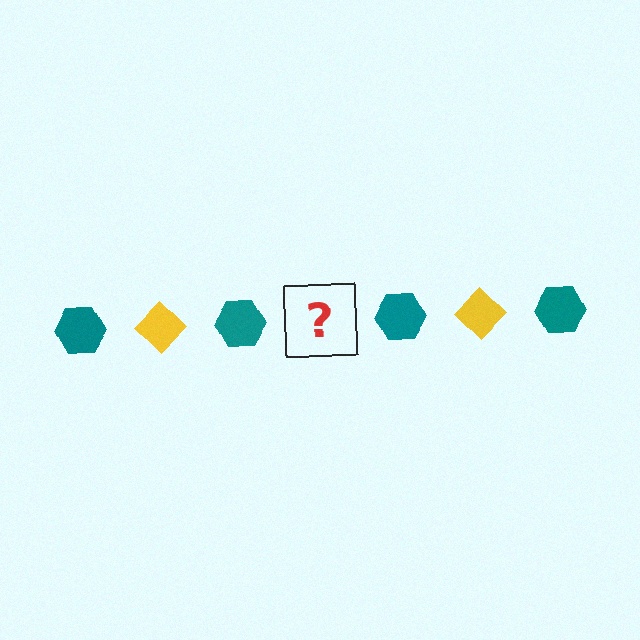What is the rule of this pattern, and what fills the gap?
The rule is that the pattern alternates between teal hexagon and yellow diamond. The gap should be filled with a yellow diamond.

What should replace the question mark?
The question mark should be replaced with a yellow diamond.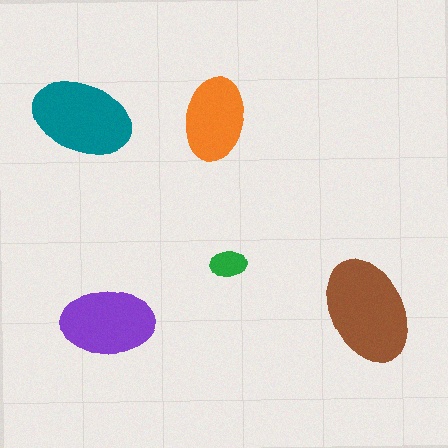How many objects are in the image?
There are 5 objects in the image.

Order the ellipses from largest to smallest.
the brown one, the teal one, the purple one, the orange one, the green one.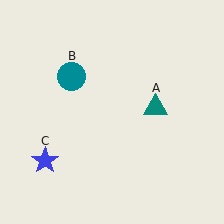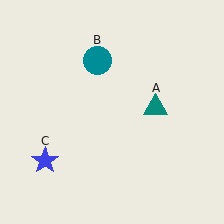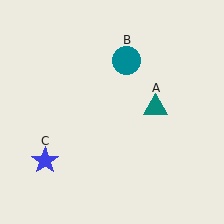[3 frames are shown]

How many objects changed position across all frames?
1 object changed position: teal circle (object B).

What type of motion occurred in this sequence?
The teal circle (object B) rotated clockwise around the center of the scene.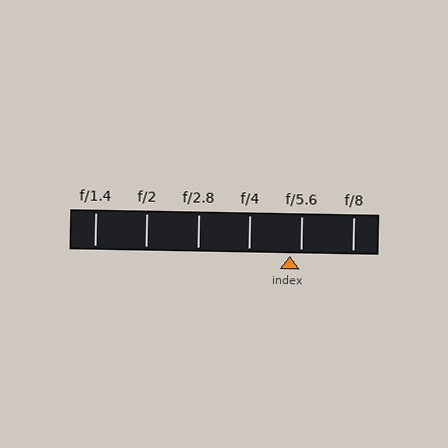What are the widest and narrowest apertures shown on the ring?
The widest aperture shown is f/1.4 and the narrowest is f/8.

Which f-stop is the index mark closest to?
The index mark is closest to f/5.6.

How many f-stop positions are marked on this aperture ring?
There are 6 f-stop positions marked.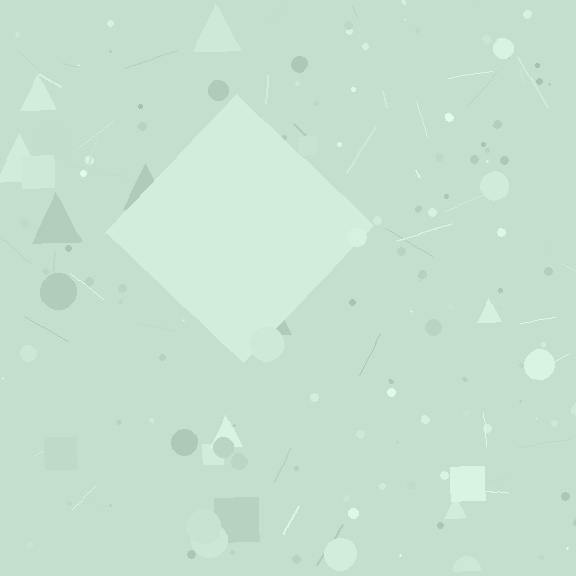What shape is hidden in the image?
A diamond is hidden in the image.